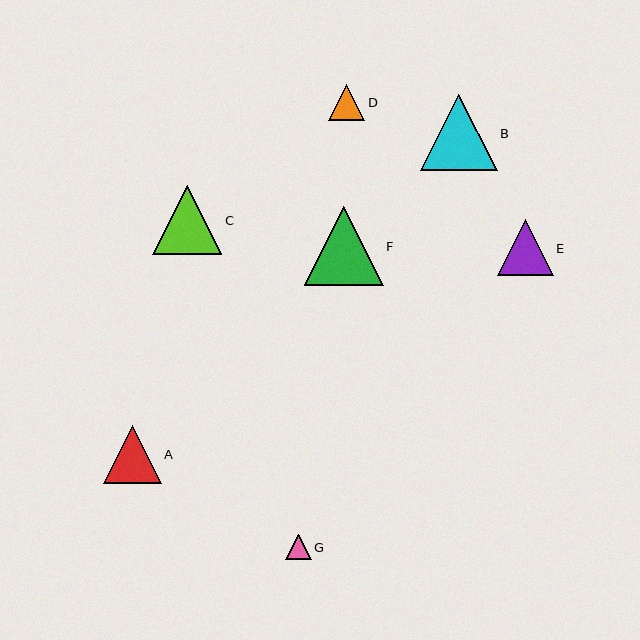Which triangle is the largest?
Triangle F is the largest with a size of approximately 79 pixels.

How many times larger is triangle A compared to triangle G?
Triangle A is approximately 2.3 times the size of triangle G.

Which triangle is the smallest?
Triangle G is the smallest with a size of approximately 25 pixels.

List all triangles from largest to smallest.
From largest to smallest: F, B, C, A, E, D, G.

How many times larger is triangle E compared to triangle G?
Triangle E is approximately 2.2 times the size of triangle G.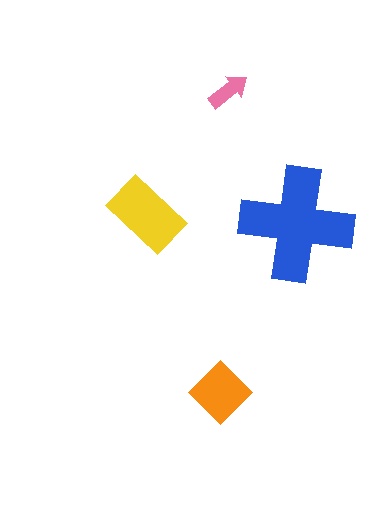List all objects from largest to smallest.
The blue cross, the yellow rectangle, the orange diamond, the pink arrow.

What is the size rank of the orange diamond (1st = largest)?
3rd.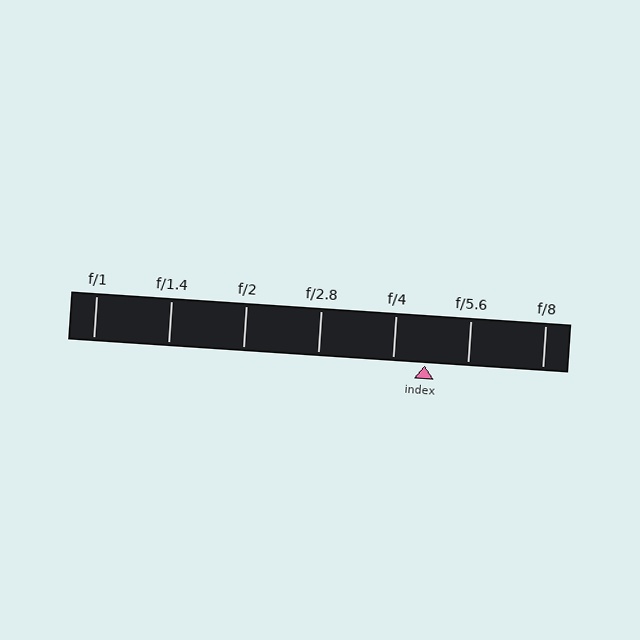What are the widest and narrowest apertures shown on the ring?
The widest aperture shown is f/1 and the narrowest is f/8.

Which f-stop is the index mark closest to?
The index mark is closest to f/4.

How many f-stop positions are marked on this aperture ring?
There are 7 f-stop positions marked.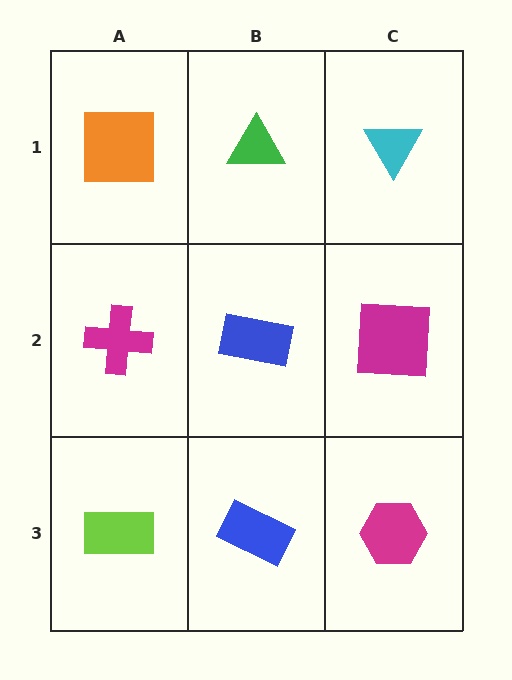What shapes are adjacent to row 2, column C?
A cyan triangle (row 1, column C), a magenta hexagon (row 3, column C), a blue rectangle (row 2, column B).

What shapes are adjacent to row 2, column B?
A green triangle (row 1, column B), a blue rectangle (row 3, column B), a magenta cross (row 2, column A), a magenta square (row 2, column C).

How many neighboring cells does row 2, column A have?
3.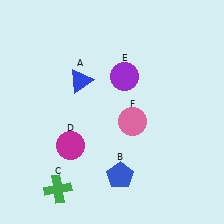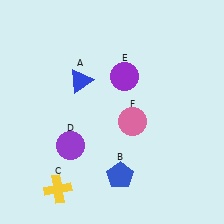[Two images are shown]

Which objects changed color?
C changed from green to yellow. D changed from magenta to purple.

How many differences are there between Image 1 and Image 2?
There are 2 differences between the two images.